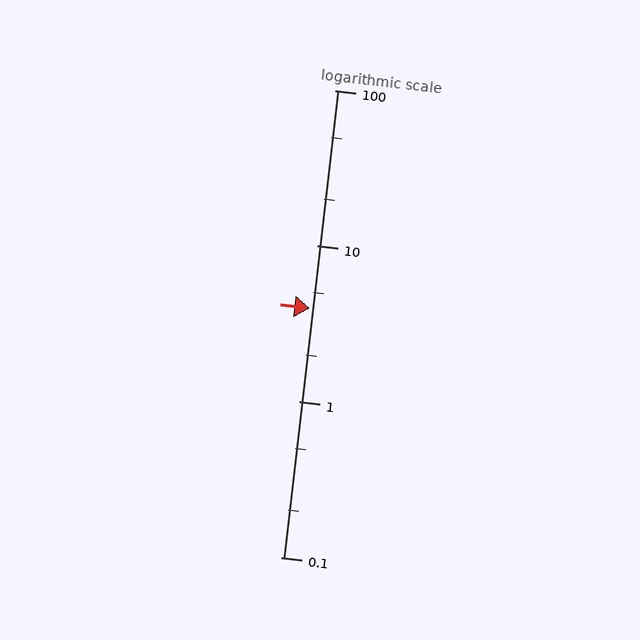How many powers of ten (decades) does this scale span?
The scale spans 3 decades, from 0.1 to 100.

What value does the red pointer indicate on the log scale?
The pointer indicates approximately 4.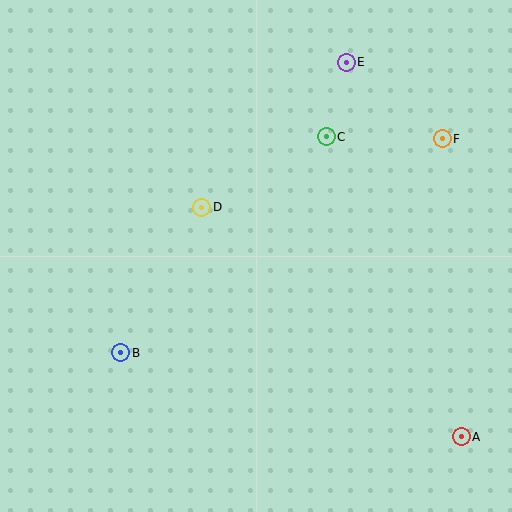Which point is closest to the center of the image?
Point D at (202, 207) is closest to the center.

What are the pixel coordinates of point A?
Point A is at (461, 437).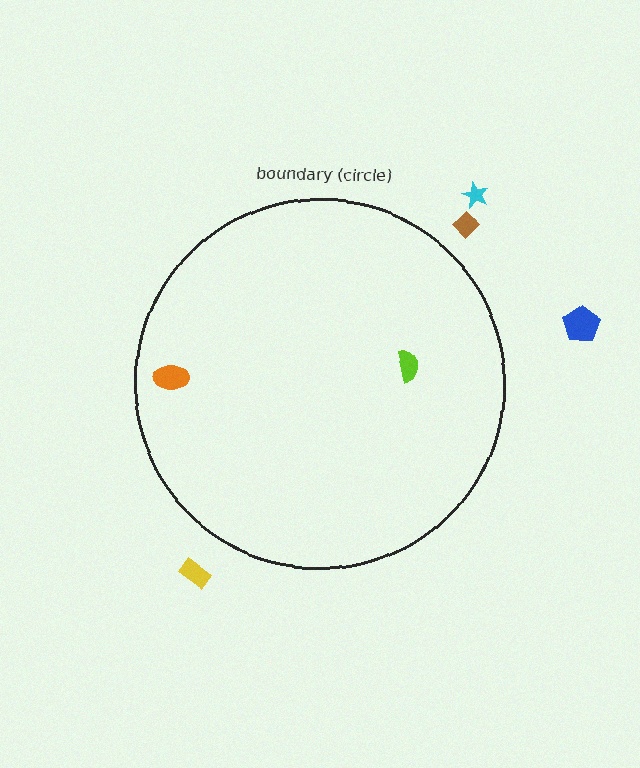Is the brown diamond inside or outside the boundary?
Outside.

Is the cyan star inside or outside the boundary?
Outside.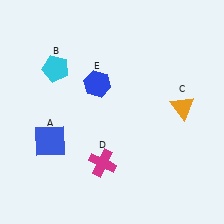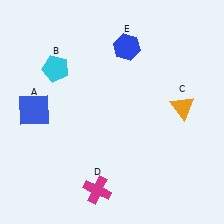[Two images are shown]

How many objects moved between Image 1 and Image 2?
3 objects moved between the two images.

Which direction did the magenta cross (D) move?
The magenta cross (D) moved down.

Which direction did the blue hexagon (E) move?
The blue hexagon (E) moved up.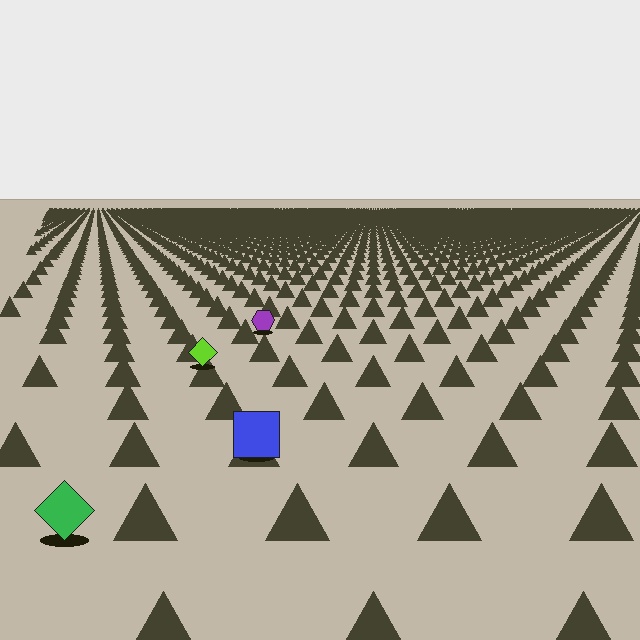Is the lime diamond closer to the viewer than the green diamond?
No. The green diamond is closer — you can tell from the texture gradient: the ground texture is coarser near it.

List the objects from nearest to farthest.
From nearest to farthest: the green diamond, the blue square, the lime diamond, the purple hexagon.